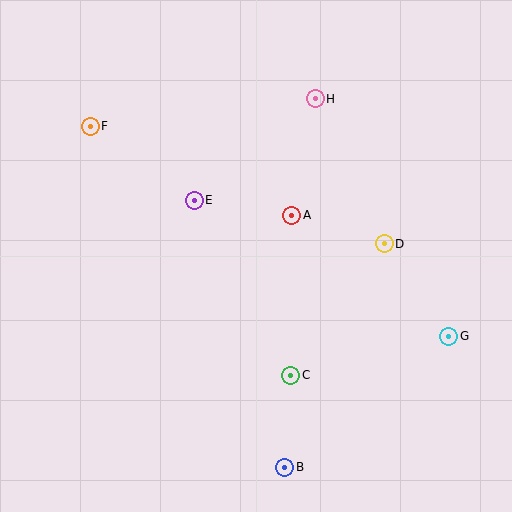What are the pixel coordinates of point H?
Point H is at (315, 99).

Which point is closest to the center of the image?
Point A at (292, 215) is closest to the center.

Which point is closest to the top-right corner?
Point H is closest to the top-right corner.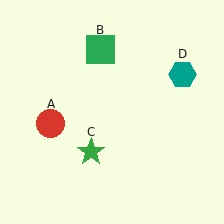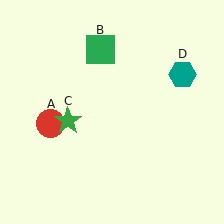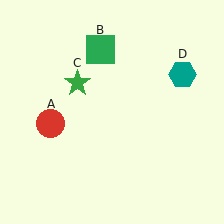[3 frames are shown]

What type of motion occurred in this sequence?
The green star (object C) rotated clockwise around the center of the scene.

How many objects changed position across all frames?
1 object changed position: green star (object C).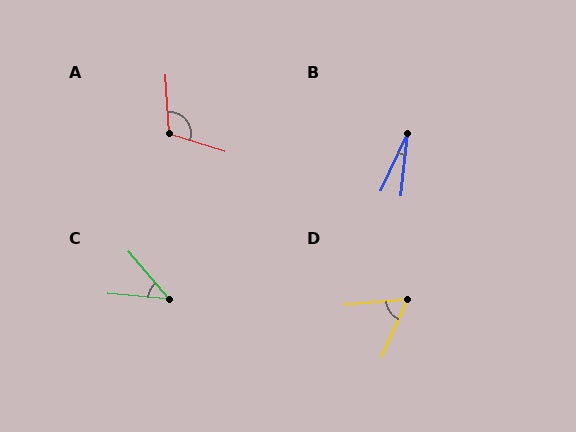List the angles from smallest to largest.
B (20°), C (44°), D (61°), A (111°).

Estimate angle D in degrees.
Approximately 61 degrees.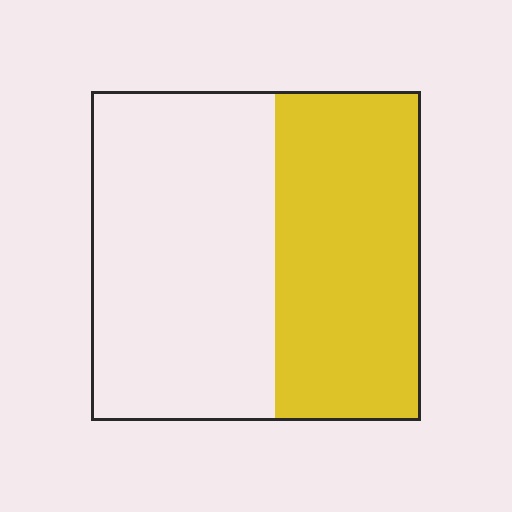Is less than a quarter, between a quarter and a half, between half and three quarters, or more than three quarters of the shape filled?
Between a quarter and a half.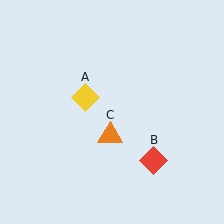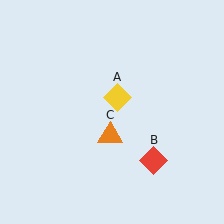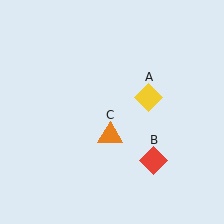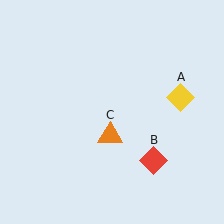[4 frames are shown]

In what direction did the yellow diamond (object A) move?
The yellow diamond (object A) moved right.